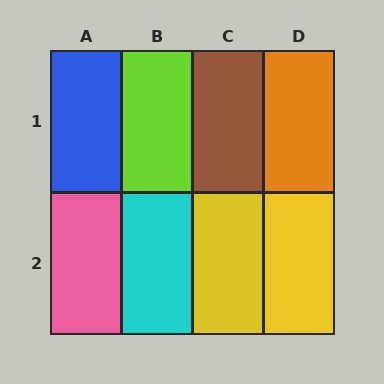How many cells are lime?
1 cell is lime.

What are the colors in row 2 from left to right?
Pink, cyan, yellow, yellow.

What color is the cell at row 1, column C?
Brown.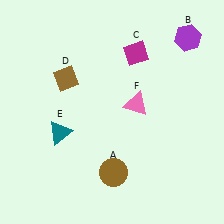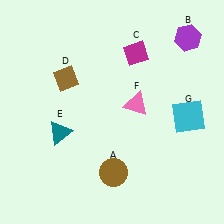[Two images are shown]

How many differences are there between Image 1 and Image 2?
There is 1 difference between the two images.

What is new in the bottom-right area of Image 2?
A cyan square (G) was added in the bottom-right area of Image 2.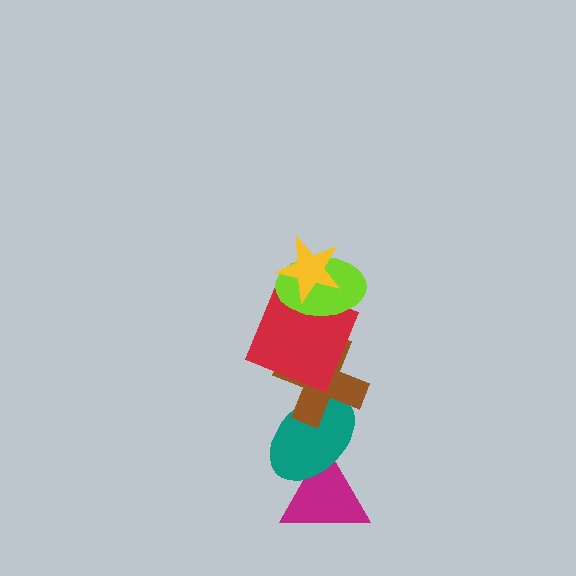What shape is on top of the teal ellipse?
The brown cross is on top of the teal ellipse.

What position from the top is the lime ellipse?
The lime ellipse is 2nd from the top.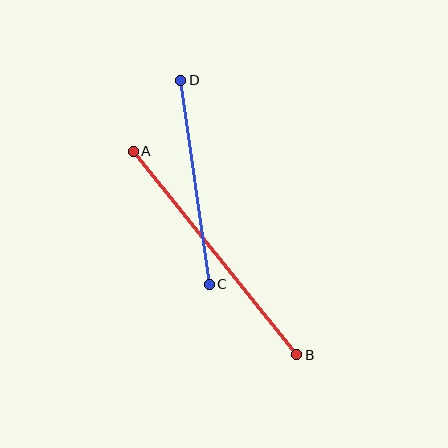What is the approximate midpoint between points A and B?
The midpoint is at approximately (215, 253) pixels.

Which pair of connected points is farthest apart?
Points A and B are farthest apart.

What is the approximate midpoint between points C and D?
The midpoint is at approximately (195, 182) pixels.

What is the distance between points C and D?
The distance is approximately 206 pixels.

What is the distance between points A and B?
The distance is approximately 261 pixels.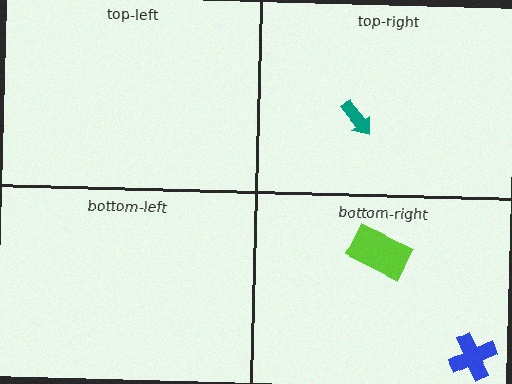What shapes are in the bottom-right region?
The blue cross, the lime rectangle.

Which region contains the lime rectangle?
The bottom-right region.